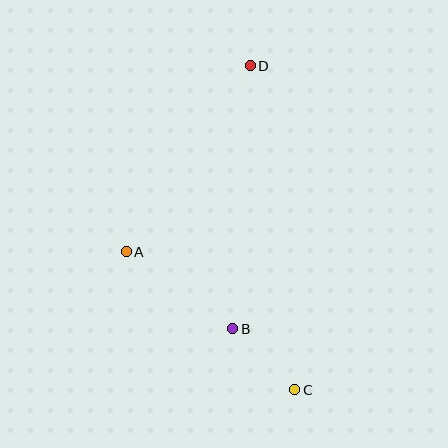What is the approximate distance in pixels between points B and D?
The distance between B and D is approximately 263 pixels.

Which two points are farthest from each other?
Points C and D are farthest from each other.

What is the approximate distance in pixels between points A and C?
The distance between A and C is approximately 217 pixels.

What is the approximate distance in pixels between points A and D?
The distance between A and D is approximately 224 pixels.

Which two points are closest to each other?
Points B and C are closest to each other.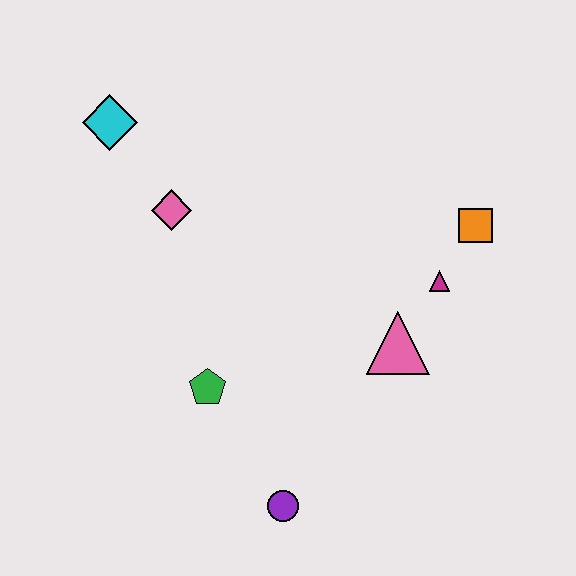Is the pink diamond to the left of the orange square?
Yes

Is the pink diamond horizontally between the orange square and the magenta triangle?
No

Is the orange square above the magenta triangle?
Yes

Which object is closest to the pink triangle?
The magenta triangle is closest to the pink triangle.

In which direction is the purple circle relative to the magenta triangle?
The purple circle is below the magenta triangle.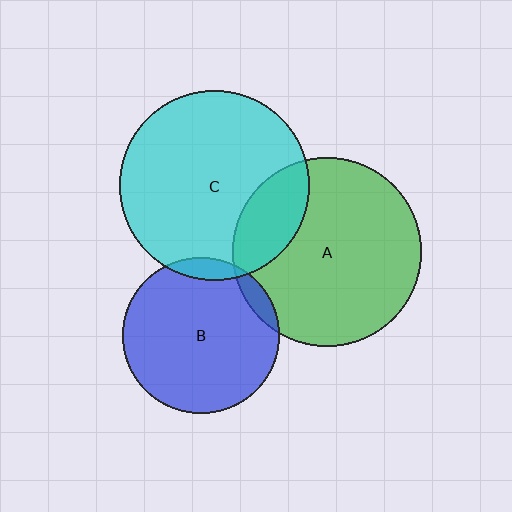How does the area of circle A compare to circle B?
Approximately 1.5 times.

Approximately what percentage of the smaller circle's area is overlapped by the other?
Approximately 5%.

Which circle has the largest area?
Circle C (cyan).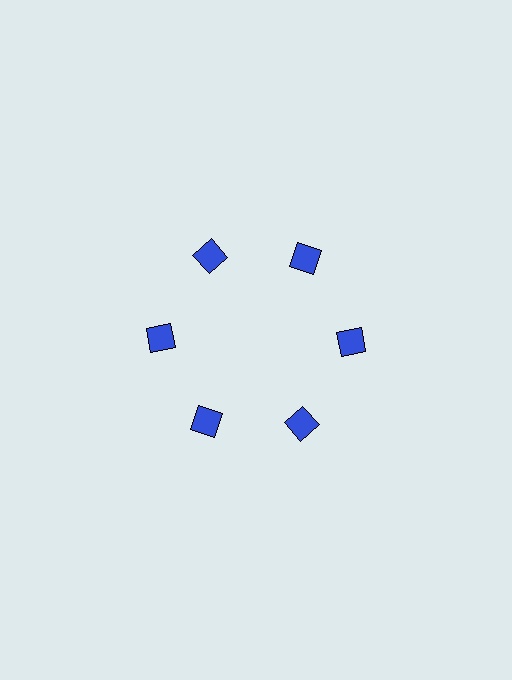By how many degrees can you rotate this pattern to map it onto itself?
The pattern maps onto itself every 60 degrees of rotation.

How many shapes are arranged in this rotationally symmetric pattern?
There are 6 shapes, arranged in 6 groups of 1.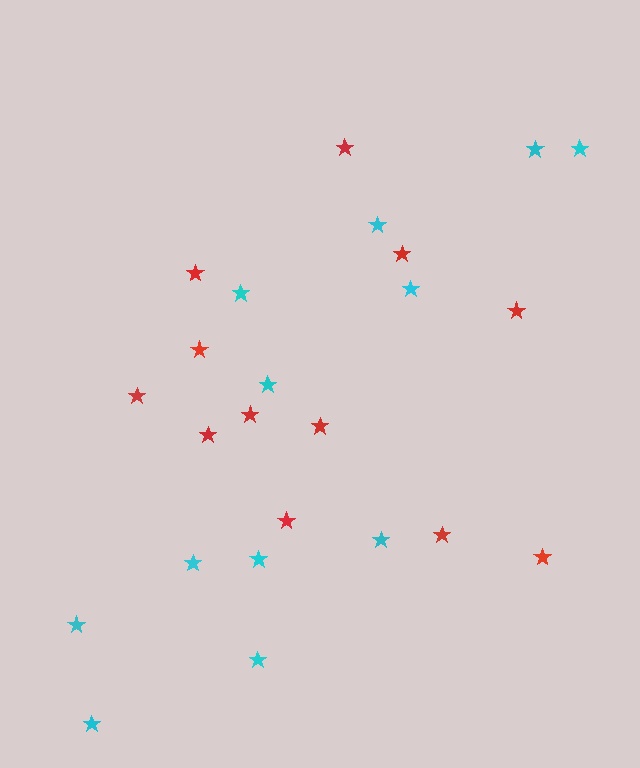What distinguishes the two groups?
There are 2 groups: one group of red stars (12) and one group of cyan stars (12).